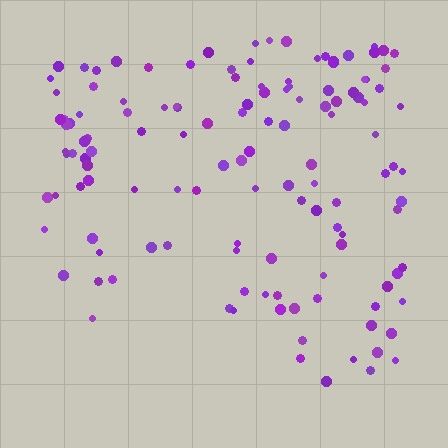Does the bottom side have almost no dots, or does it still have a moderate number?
Still a moderate number, just noticeably fewer than the top.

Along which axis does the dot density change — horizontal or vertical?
Vertical.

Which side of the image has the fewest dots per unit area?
The bottom.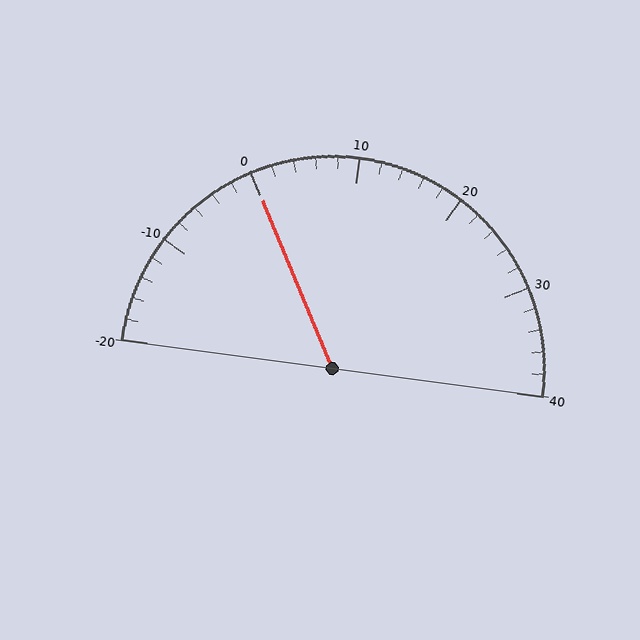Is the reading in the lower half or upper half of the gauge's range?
The reading is in the lower half of the range (-20 to 40).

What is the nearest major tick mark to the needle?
The nearest major tick mark is 0.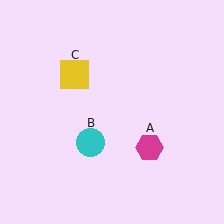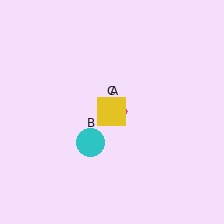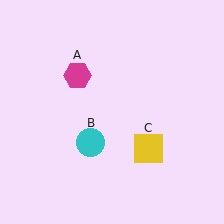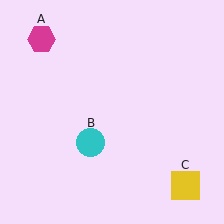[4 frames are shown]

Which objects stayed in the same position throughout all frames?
Cyan circle (object B) remained stationary.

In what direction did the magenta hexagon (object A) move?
The magenta hexagon (object A) moved up and to the left.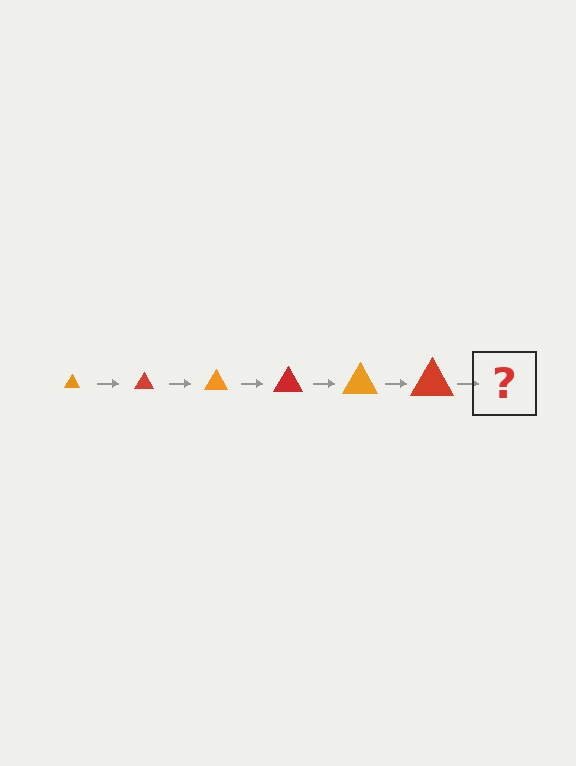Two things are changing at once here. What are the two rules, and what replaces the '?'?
The two rules are that the triangle grows larger each step and the color cycles through orange and red. The '?' should be an orange triangle, larger than the previous one.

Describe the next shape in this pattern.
It should be an orange triangle, larger than the previous one.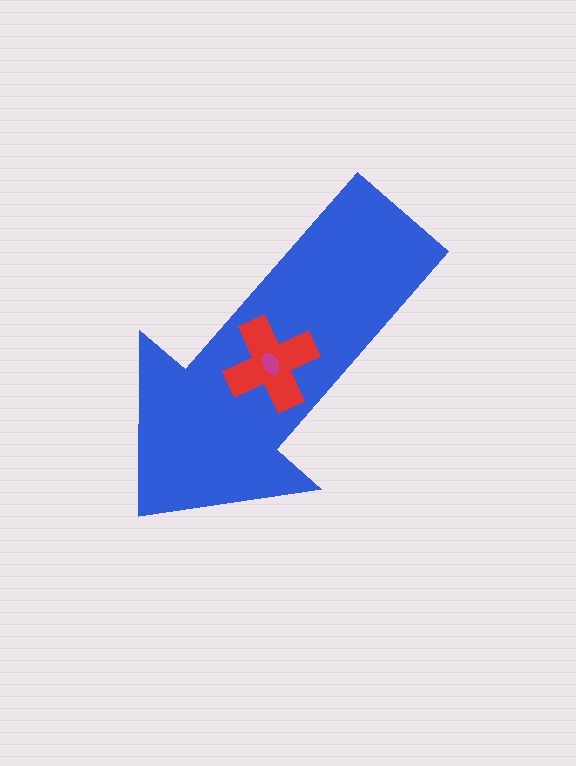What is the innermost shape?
The magenta ellipse.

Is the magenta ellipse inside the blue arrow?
Yes.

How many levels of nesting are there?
3.